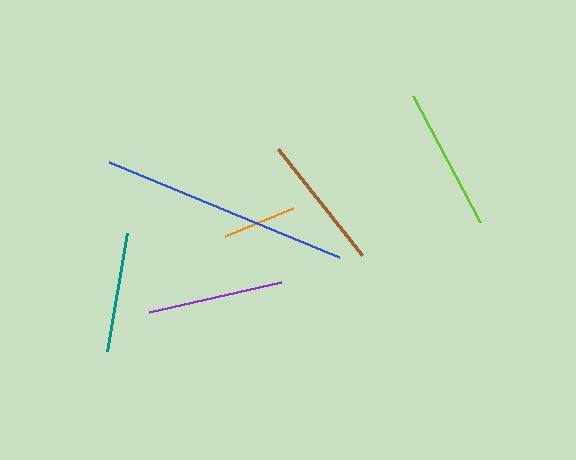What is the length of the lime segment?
The lime segment is approximately 143 pixels long.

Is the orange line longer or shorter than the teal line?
The teal line is longer than the orange line.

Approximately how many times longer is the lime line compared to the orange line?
The lime line is approximately 1.9 times the length of the orange line.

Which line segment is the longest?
The blue line is the longest at approximately 249 pixels.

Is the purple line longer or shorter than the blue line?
The blue line is longer than the purple line.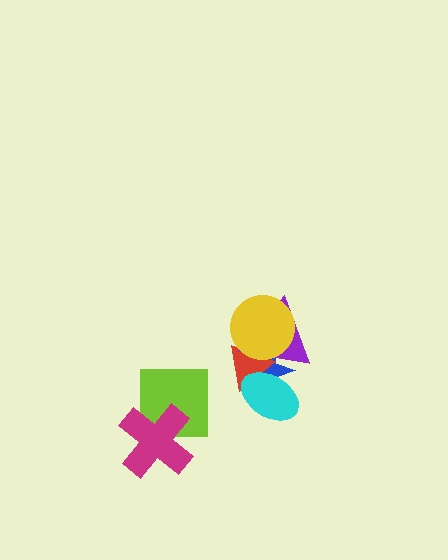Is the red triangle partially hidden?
Yes, it is partially covered by another shape.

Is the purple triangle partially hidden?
Yes, it is partially covered by another shape.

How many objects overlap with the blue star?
4 objects overlap with the blue star.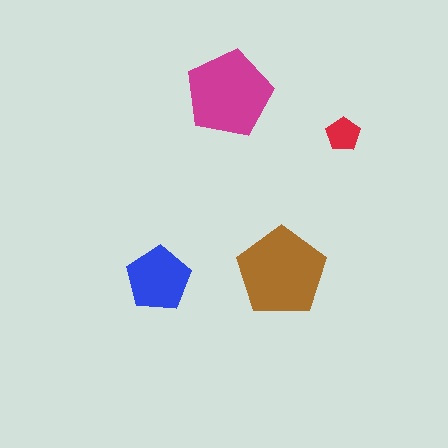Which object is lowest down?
The blue pentagon is bottommost.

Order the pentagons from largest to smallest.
the brown one, the magenta one, the blue one, the red one.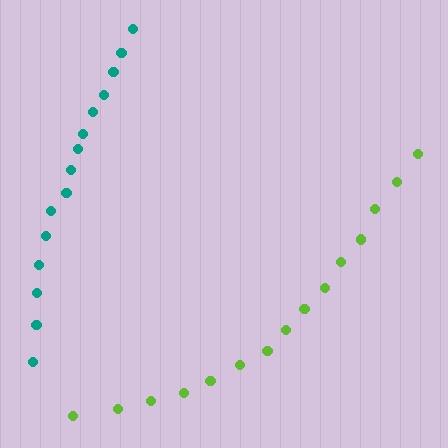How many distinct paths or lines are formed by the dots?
There are 2 distinct paths.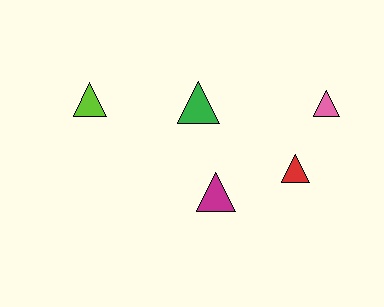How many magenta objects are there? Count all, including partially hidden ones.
There is 1 magenta object.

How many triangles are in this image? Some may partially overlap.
There are 5 triangles.